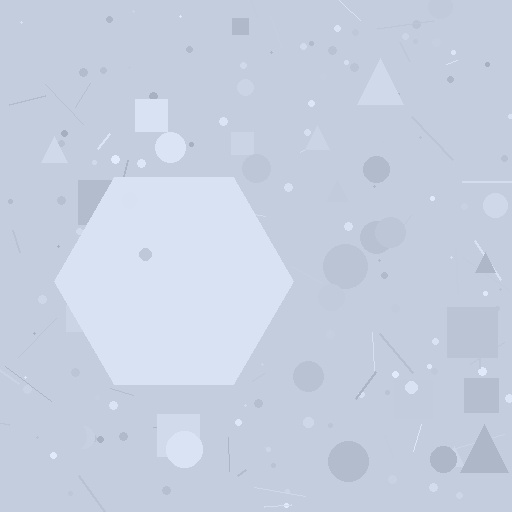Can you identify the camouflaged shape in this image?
The camouflaged shape is a hexagon.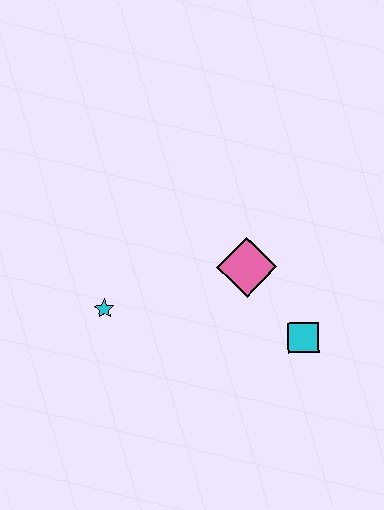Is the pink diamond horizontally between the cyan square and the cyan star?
Yes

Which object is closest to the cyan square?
The pink diamond is closest to the cyan square.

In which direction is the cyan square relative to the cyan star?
The cyan square is to the right of the cyan star.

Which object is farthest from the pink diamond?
The cyan star is farthest from the pink diamond.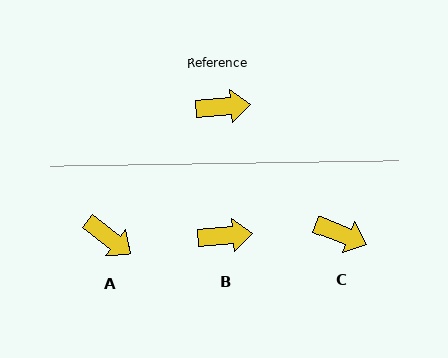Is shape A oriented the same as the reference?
No, it is off by about 42 degrees.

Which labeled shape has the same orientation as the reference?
B.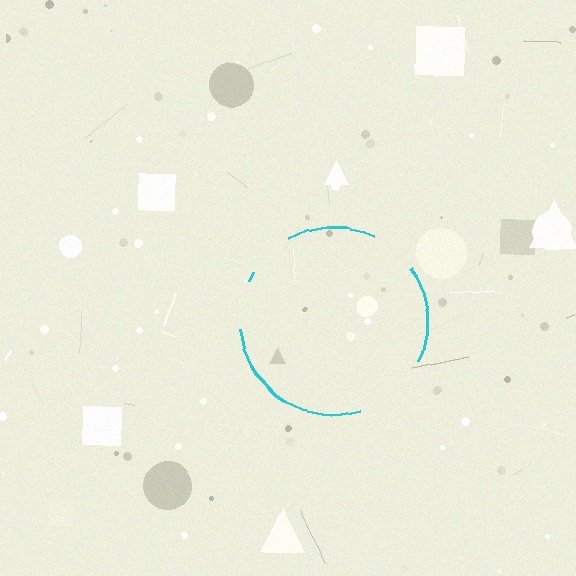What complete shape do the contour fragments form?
The contour fragments form a circle.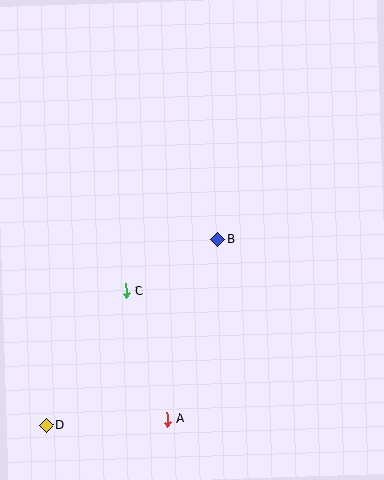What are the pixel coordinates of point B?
Point B is at (218, 240).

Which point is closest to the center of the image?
Point B at (218, 240) is closest to the center.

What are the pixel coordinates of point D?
Point D is at (46, 425).